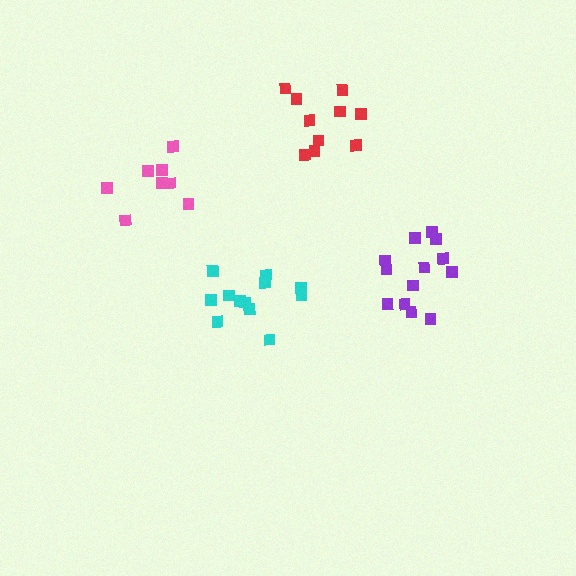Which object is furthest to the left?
The pink cluster is leftmost.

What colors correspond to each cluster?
The clusters are colored: purple, red, pink, cyan.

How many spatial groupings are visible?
There are 4 spatial groupings.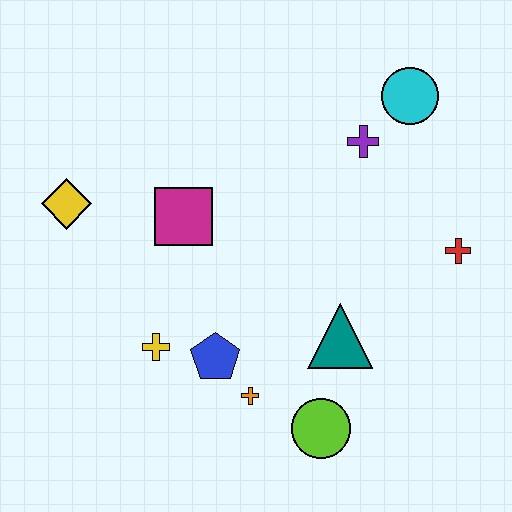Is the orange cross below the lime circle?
No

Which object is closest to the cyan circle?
The purple cross is closest to the cyan circle.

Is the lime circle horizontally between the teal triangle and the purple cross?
No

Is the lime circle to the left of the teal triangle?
Yes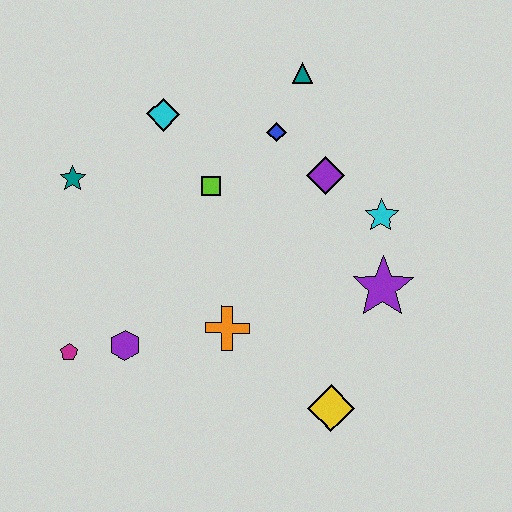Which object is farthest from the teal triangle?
The magenta pentagon is farthest from the teal triangle.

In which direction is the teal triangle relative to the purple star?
The teal triangle is above the purple star.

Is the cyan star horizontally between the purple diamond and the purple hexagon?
No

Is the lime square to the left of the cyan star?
Yes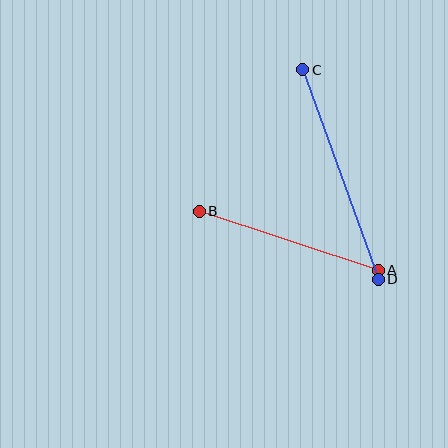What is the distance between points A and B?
The distance is approximately 188 pixels.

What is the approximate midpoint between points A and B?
The midpoint is at approximately (289, 241) pixels.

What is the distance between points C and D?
The distance is approximately 222 pixels.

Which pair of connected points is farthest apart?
Points C and D are farthest apart.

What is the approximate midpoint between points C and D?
The midpoint is at approximately (341, 174) pixels.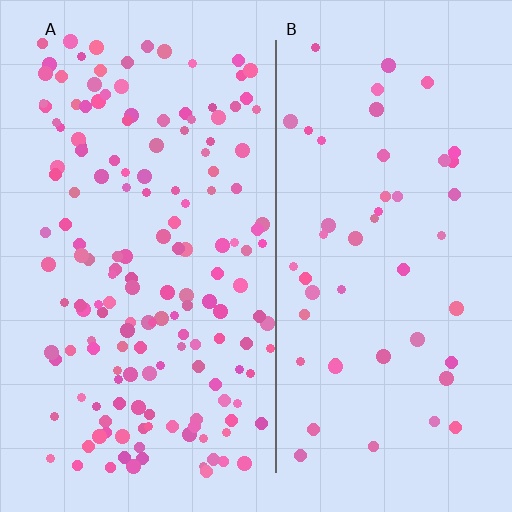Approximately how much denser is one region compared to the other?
Approximately 3.3× — region A over region B.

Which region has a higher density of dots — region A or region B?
A (the left).